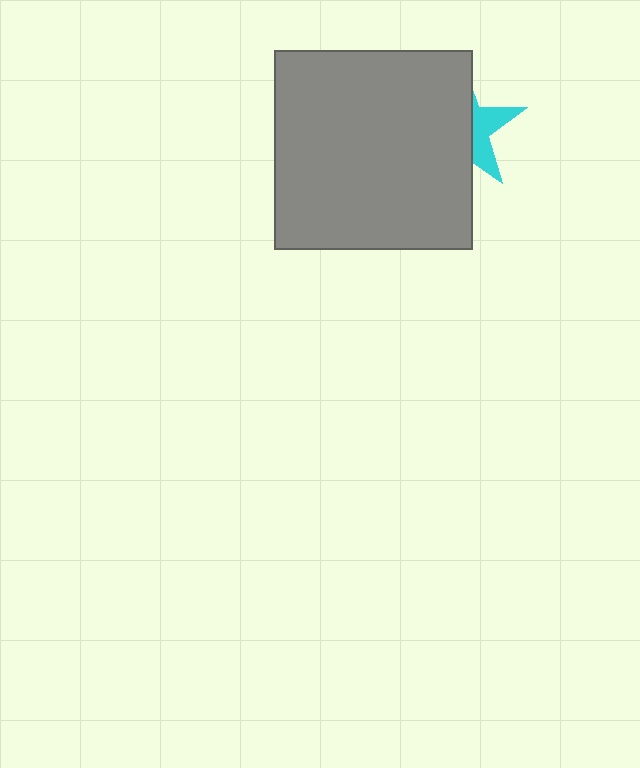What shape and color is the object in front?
The object in front is a gray square.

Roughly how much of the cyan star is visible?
A small part of it is visible (roughly 33%).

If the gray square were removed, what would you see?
You would see the complete cyan star.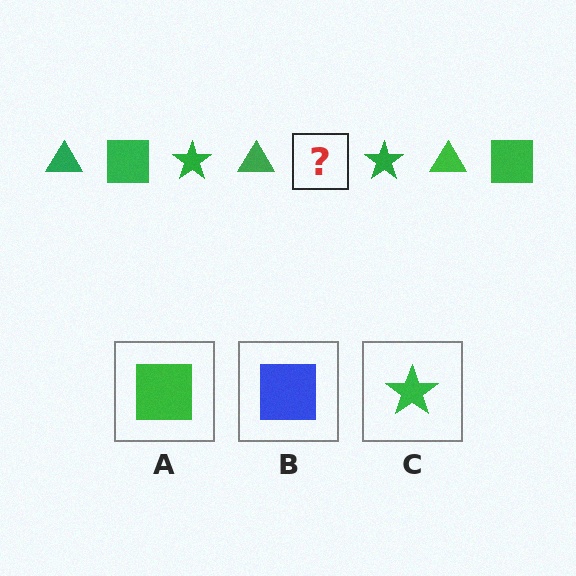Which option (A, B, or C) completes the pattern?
A.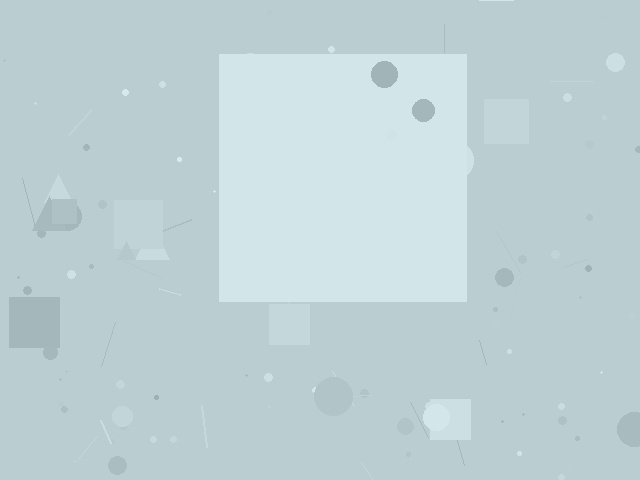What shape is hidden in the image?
A square is hidden in the image.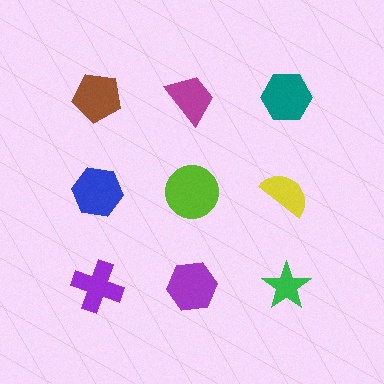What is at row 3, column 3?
A green star.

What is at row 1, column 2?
A magenta trapezoid.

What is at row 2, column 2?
A lime circle.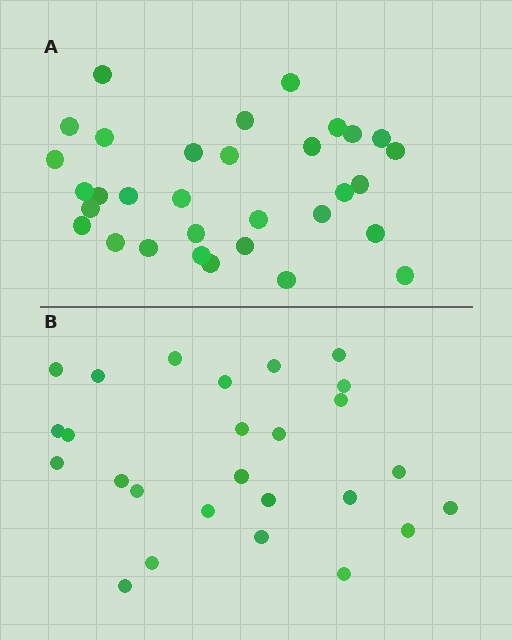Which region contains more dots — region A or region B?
Region A (the top region) has more dots.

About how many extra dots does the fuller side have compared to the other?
Region A has about 6 more dots than region B.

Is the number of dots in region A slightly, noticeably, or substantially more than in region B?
Region A has only slightly more — the two regions are fairly close. The ratio is roughly 1.2 to 1.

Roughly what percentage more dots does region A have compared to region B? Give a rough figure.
About 25% more.